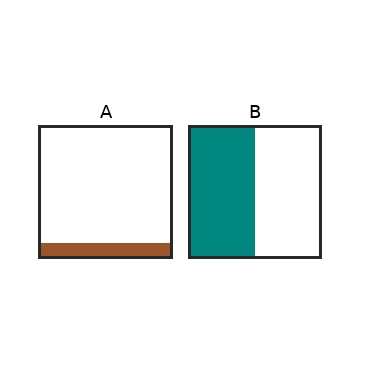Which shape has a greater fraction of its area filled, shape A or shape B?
Shape B.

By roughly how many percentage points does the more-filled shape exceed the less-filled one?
By roughly 40 percentage points (B over A).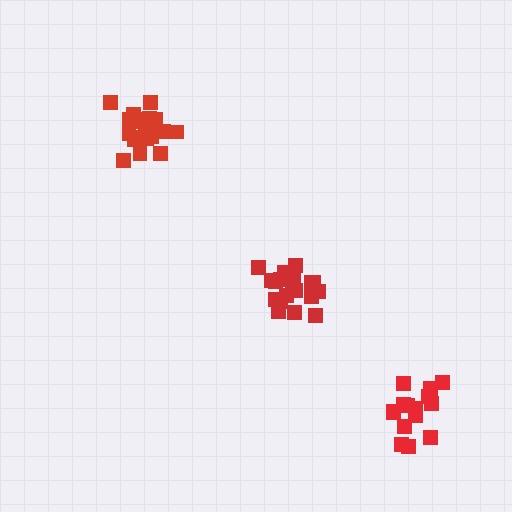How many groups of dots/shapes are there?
There are 3 groups.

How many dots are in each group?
Group 1: 19 dots, Group 2: 20 dots, Group 3: 15 dots (54 total).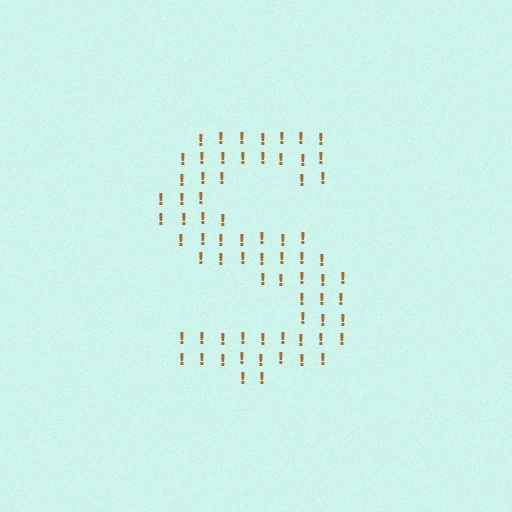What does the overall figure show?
The overall figure shows the letter S.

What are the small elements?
The small elements are exclamation marks.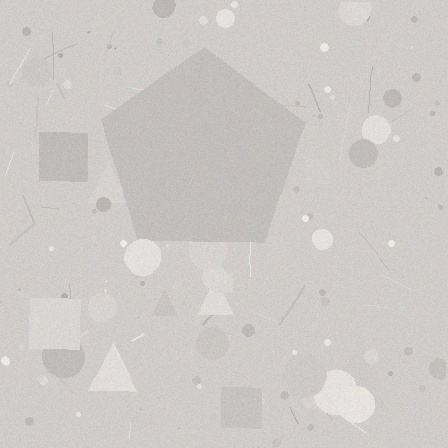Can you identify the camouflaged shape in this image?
The camouflaged shape is a pentagon.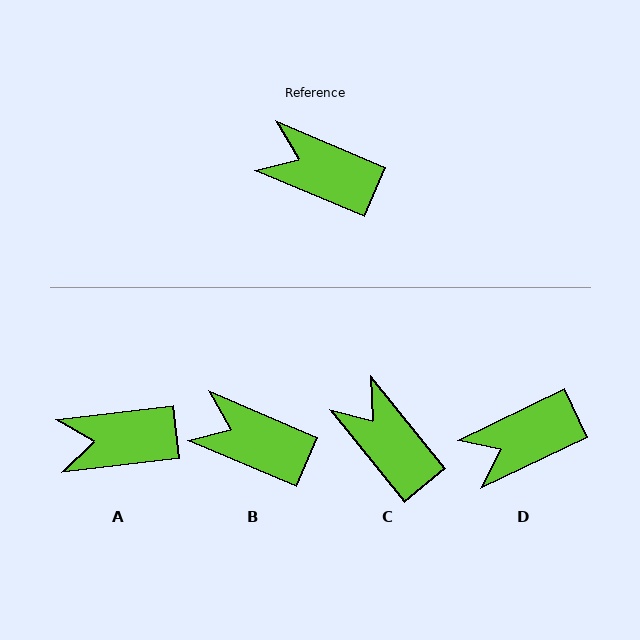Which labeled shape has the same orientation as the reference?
B.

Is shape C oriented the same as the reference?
No, it is off by about 28 degrees.